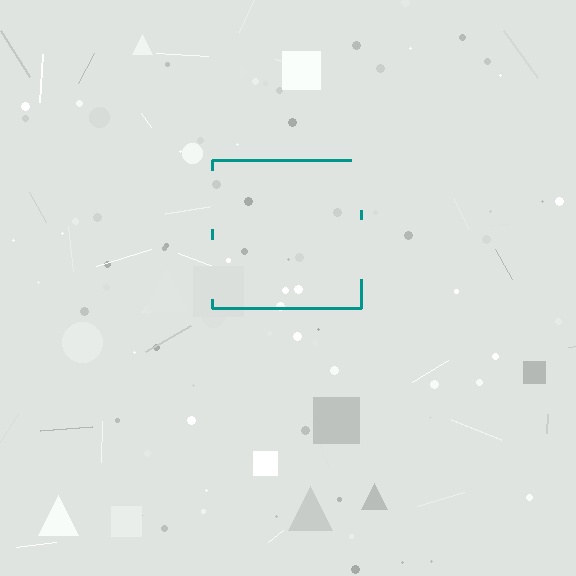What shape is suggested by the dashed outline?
The dashed outline suggests a square.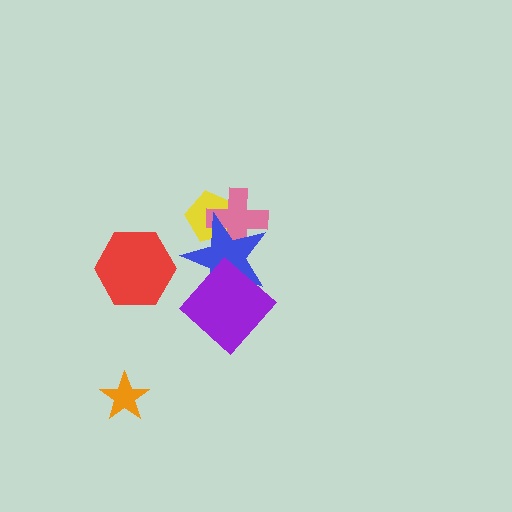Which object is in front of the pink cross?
The blue star is in front of the pink cross.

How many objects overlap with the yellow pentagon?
2 objects overlap with the yellow pentagon.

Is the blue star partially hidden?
Yes, it is partially covered by another shape.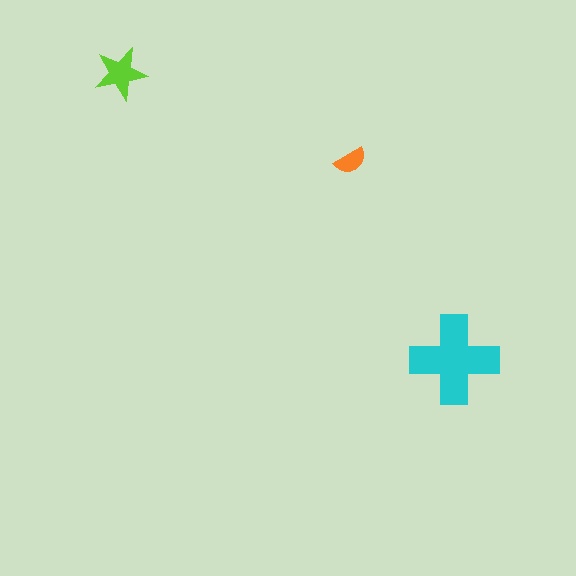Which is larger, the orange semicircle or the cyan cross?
The cyan cross.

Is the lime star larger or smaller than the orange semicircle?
Larger.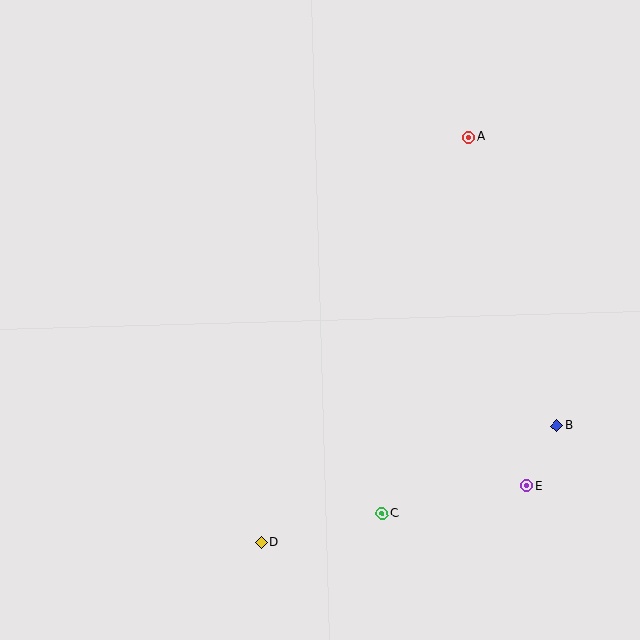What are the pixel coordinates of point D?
Point D is at (262, 542).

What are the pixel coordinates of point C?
Point C is at (382, 514).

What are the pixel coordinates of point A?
Point A is at (469, 137).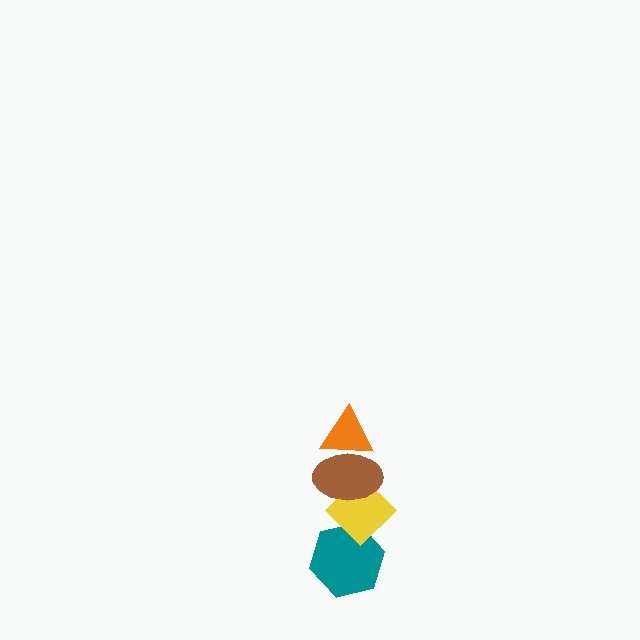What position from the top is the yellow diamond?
The yellow diamond is 3rd from the top.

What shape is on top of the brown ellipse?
The orange triangle is on top of the brown ellipse.